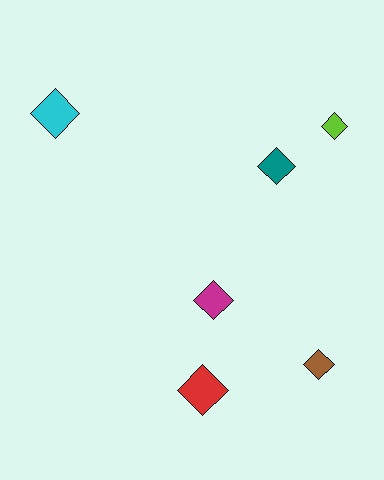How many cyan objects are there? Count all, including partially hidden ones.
There is 1 cyan object.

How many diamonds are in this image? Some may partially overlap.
There are 6 diamonds.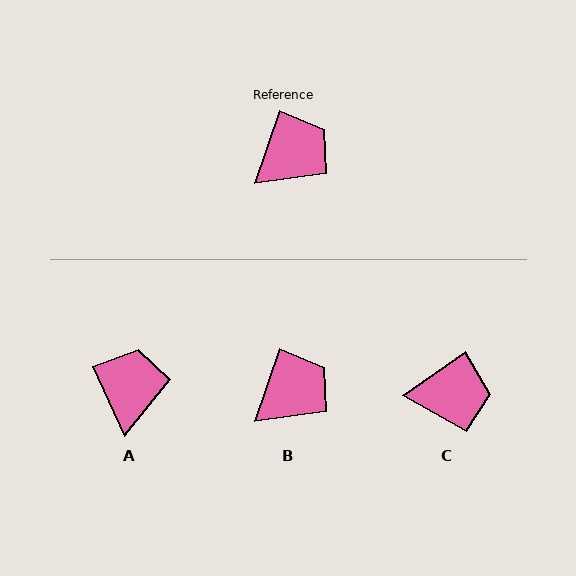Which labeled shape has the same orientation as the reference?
B.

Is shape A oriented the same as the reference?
No, it is off by about 43 degrees.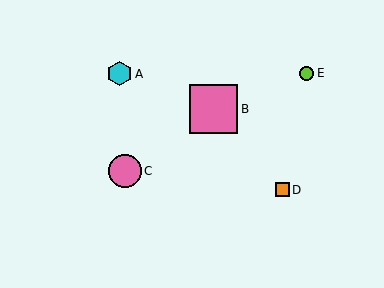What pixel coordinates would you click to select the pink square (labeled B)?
Click at (213, 109) to select the pink square B.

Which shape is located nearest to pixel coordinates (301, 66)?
The lime circle (labeled E) at (307, 73) is nearest to that location.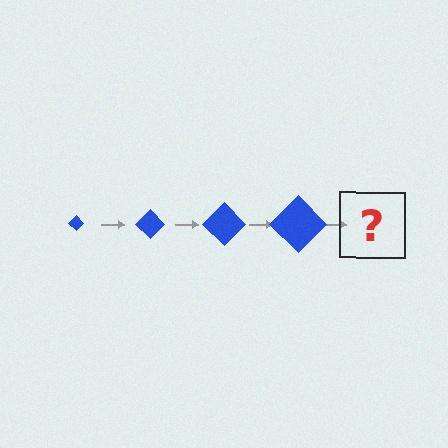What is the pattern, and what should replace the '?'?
The pattern is that the diamond gets progressively larger each step. The '?' should be a blue diamond, larger than the previous one.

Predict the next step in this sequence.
The next step is a blue diamond, larger than the previous one.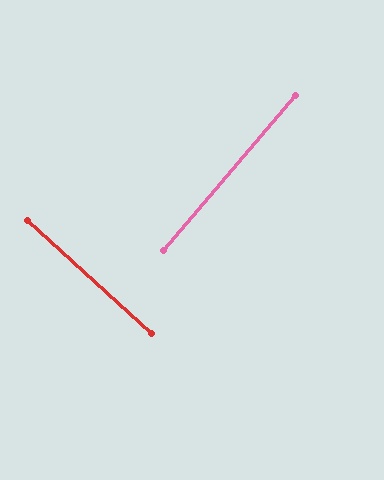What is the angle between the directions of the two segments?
Approximately 88 degrees.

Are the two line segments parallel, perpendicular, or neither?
Perpendicular — they meet at approximately 88°.